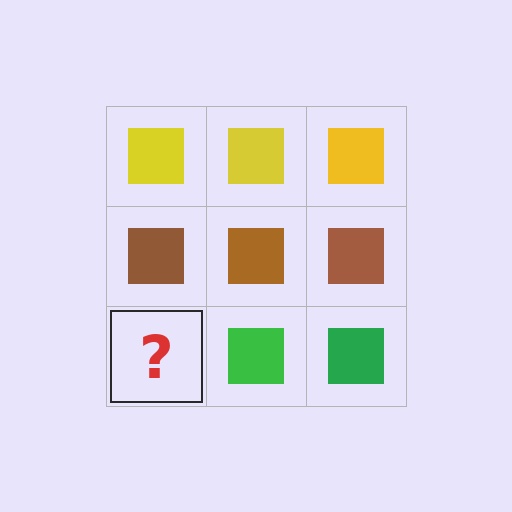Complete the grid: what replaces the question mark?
The question mark should be replaced with a green square.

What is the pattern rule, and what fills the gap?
The rule is that each row has a consistent color. The gap should be filled with a green square.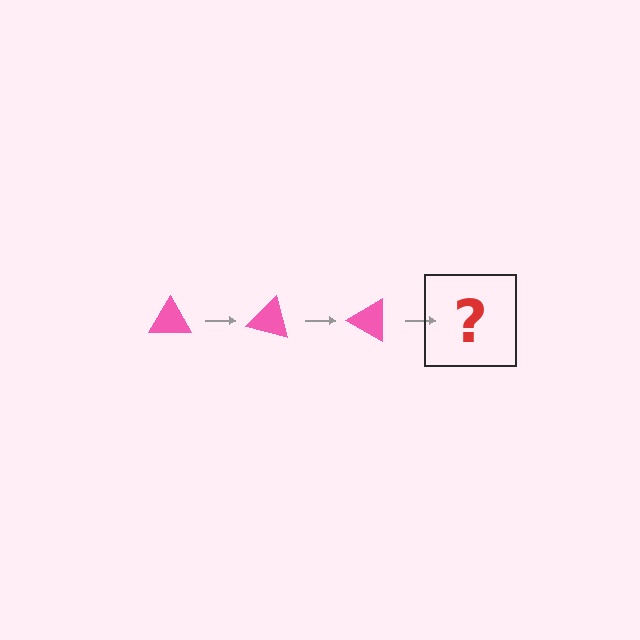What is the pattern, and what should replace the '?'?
The pattern is that the triangle rotates 15 degrees each step. The '?' should be a pink triangle rotated 45 degrees.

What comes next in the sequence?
The next element should be a pink triangle rotated 45 degrees.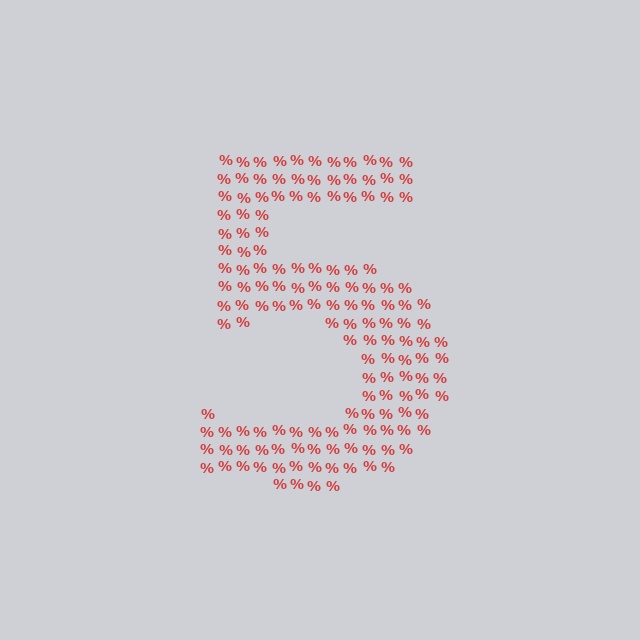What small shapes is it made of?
It is made of small percent signs.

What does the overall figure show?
The overall figure shows the digit 5.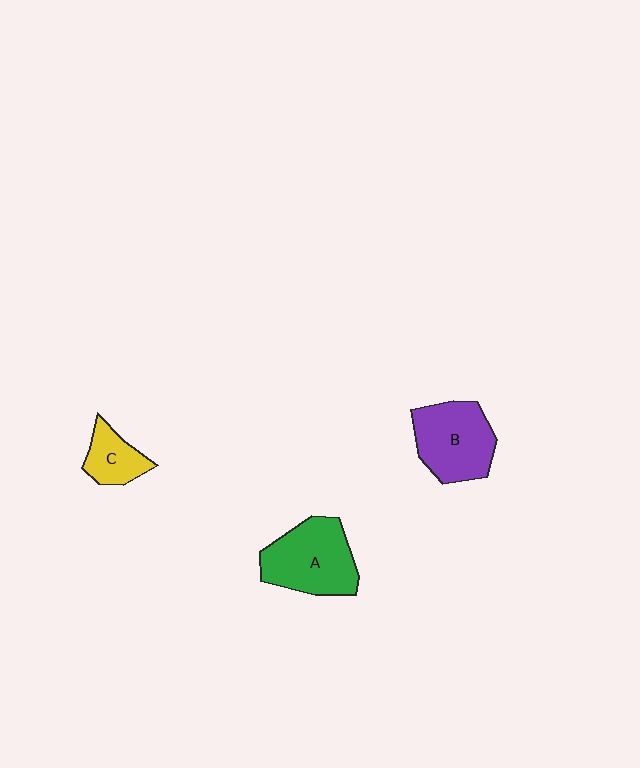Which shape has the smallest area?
Shape C (yellow).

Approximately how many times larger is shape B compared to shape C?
Approximately 1.9 times.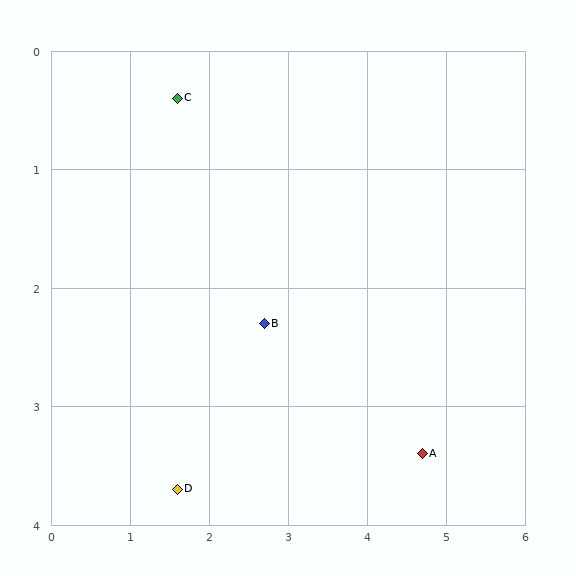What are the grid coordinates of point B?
Point B is at approximately (2.7, 2.3).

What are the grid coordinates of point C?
Point C is at approximately (1.6, 0.4).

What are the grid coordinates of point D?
Point D is at approximately (1.6, 3.7).